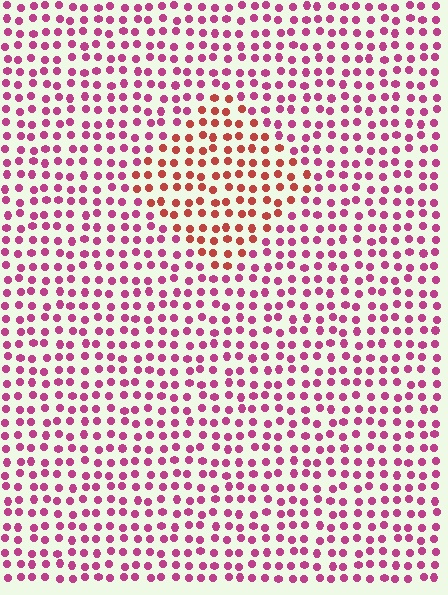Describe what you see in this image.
The image is filled with small magenta elements in a uniform arrangement. A diamond-shaped region is visible where the elements are tinted to a slightly different hue, forming a subtle color boundary.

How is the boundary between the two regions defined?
The boundary is defined purely by a slight shift in hue (about 38 degrees). Spacing, size, and orientation are identical on both sides.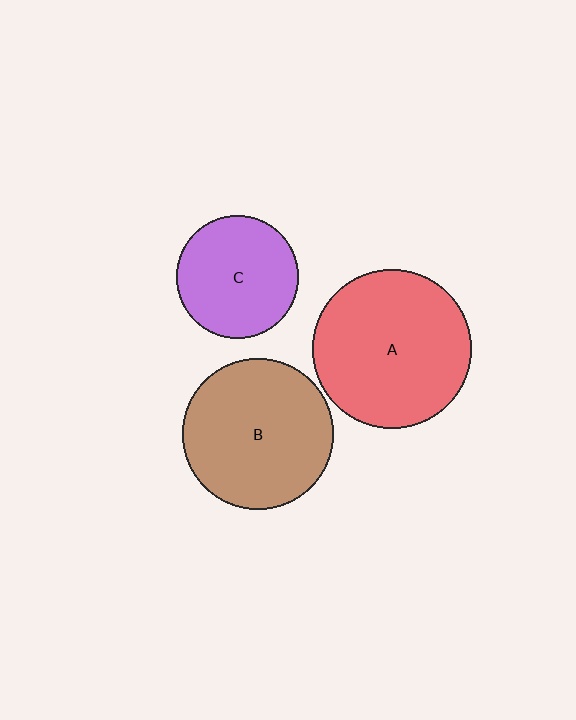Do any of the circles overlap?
No, none of the circles overlap.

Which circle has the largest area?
Circle A (red).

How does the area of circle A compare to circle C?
Approximately 1.7 times.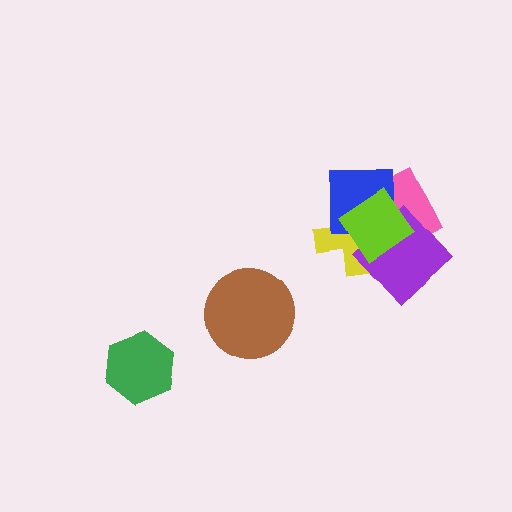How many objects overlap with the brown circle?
0 objects overlap with the brown circle.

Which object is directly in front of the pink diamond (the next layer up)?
The yellow cross is directly in front of the pink diamond.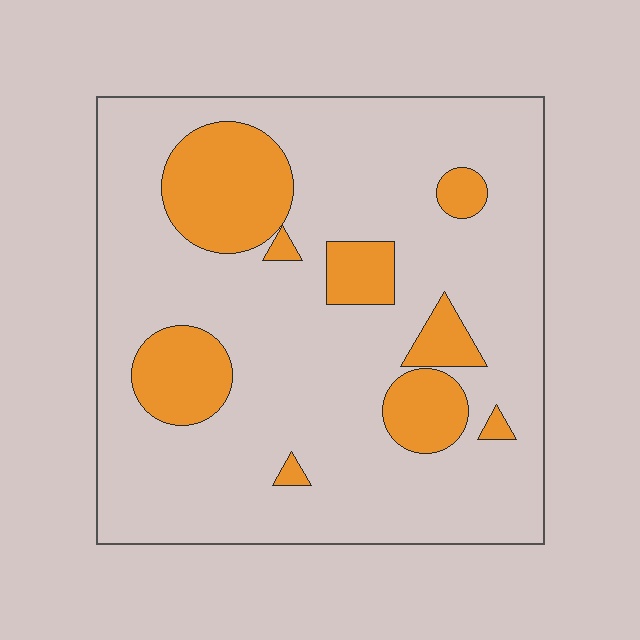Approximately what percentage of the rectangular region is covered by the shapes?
Approximately 20%.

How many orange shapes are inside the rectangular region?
9.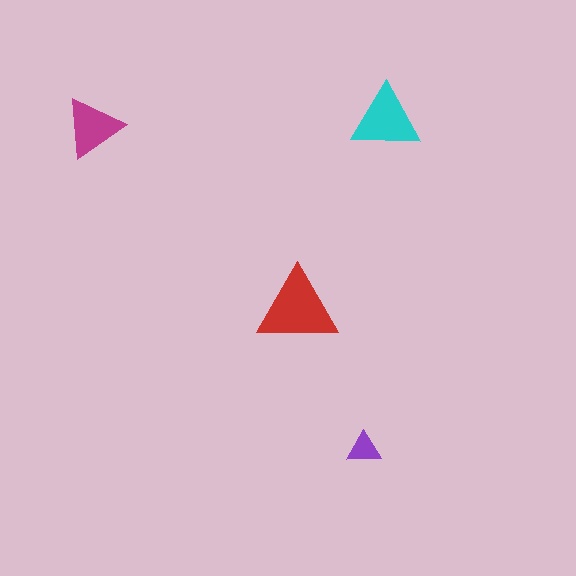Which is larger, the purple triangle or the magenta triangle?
The magenta one.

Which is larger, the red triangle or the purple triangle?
The red one.